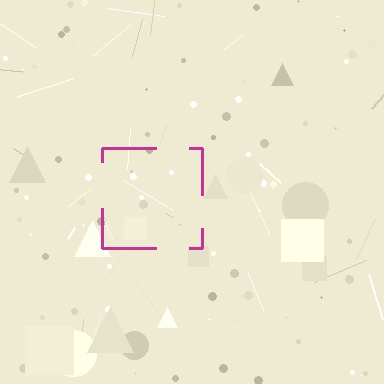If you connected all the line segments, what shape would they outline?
They would outline a square.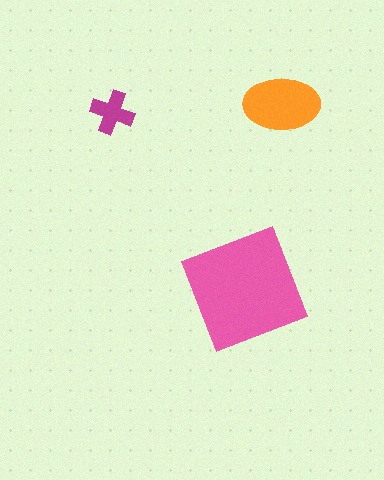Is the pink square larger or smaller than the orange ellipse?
Larger.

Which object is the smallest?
The magenta cross.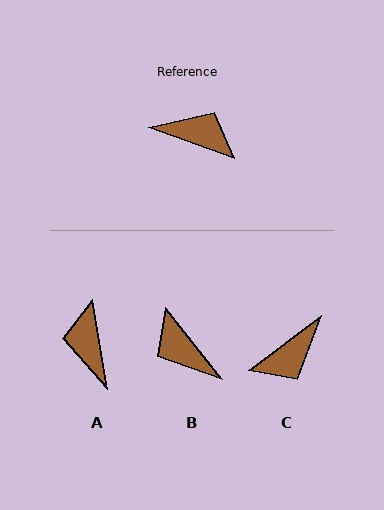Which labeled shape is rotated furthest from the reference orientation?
B, about 148 degrees away.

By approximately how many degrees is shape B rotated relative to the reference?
Approximately 148 degrees counter-clockwise.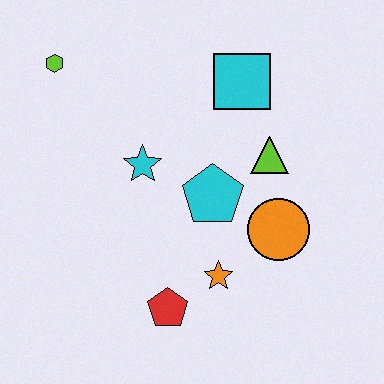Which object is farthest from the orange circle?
The lime hexagon is farthest from the orange circle.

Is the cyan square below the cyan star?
No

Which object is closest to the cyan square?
The lime triangle is closest to the cyan square.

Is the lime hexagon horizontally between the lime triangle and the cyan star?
No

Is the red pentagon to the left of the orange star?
Yes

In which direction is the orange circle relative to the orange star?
The orange circle is to the right of the orange star.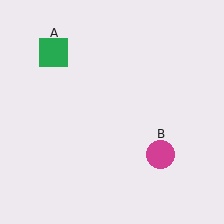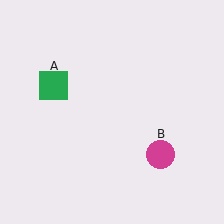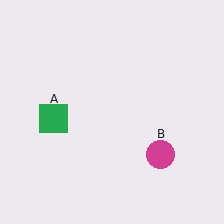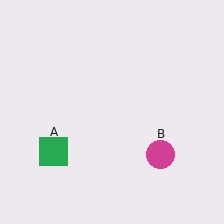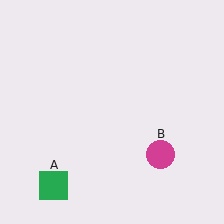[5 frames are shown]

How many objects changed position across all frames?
1 object changed position: green square (object A).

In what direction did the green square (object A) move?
The green square (object A) moved down.